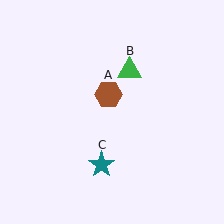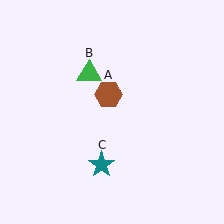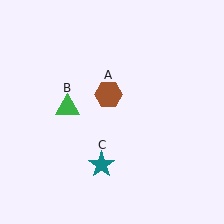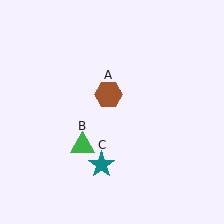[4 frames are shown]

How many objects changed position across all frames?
1 object changed position: green triangle (object B).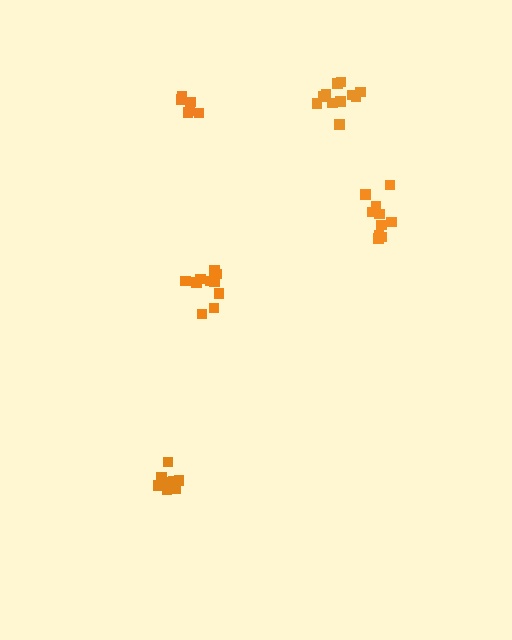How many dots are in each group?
Group 1: 10 dots, Group 2: 8 dots, Group 3: 10 dots, Group 4: 6 dots, Group 5: 11 dots (45 total).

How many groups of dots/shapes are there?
There are 5 groups.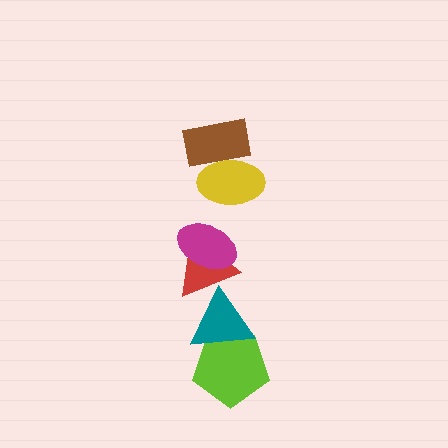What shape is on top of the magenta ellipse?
The yellow ellipse is on top of the magenta ellipse.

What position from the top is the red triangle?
The red triangle is 4th from the top.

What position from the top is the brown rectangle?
The brown rectangle is 1st from the top.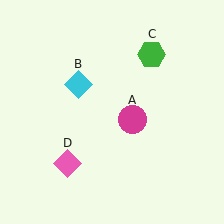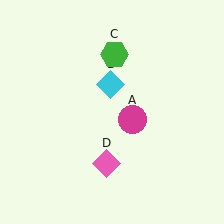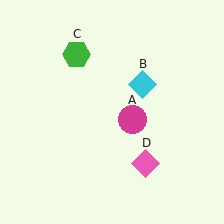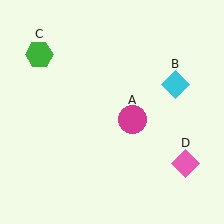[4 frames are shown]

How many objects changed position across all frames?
3 objects changed position: cyan diamond (object B), green hexagon (object C), pink diamond (object D).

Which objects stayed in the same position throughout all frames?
Magenta circle (object A) remained stationary.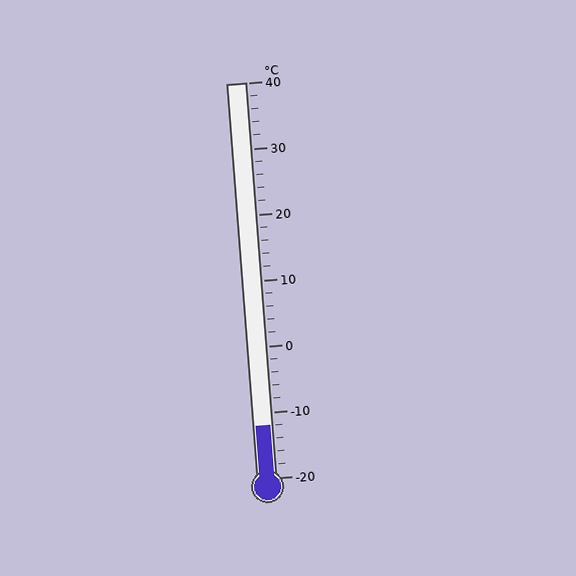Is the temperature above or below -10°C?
The temperature is below -10°C.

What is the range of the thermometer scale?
The thermometer scale ranges from -20°C to 40°C.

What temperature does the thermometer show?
The thermometer shows approximately -12°C.